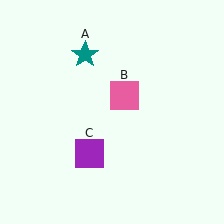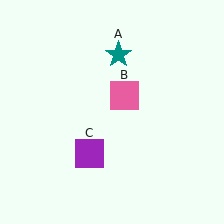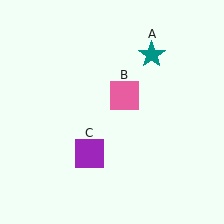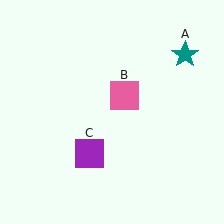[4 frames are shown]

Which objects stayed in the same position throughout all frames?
Pink square (object B) and purple square (object C) remained stationary.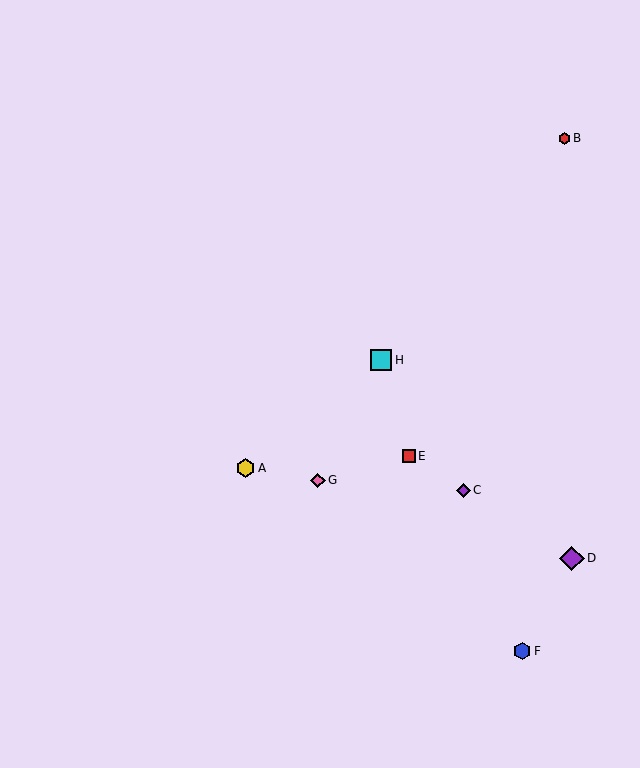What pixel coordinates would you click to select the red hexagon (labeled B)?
Click at (564, 138) to select the red hexagon B.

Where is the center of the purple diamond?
The center of the purple diamond is at (463, 490).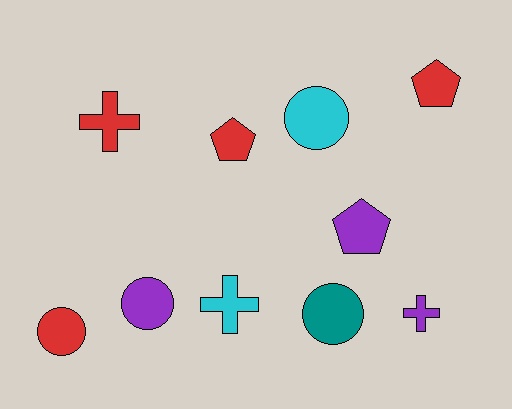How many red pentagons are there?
There are 2 red pentagons.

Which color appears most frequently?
Red, with 4 objects.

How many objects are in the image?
There are 10 objects.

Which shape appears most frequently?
Circle, with 4 objects.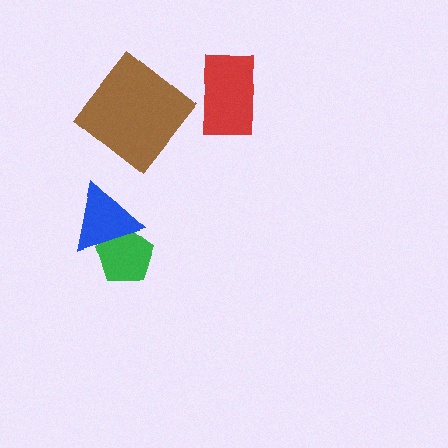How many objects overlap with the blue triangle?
1 object overlaps with the blue triangle.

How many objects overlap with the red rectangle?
0 objects overlap with the red rectangle.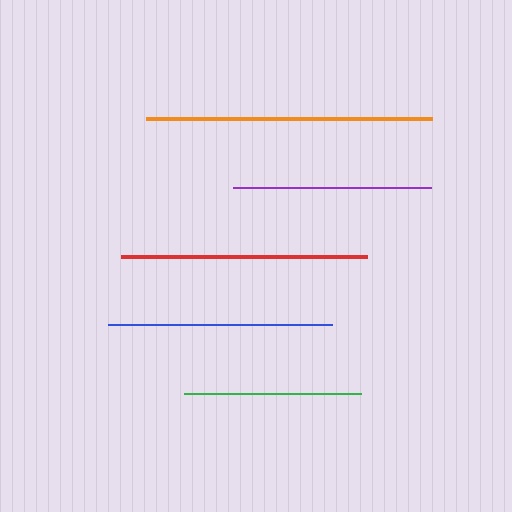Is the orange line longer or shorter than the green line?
The orange line is longer than the green line.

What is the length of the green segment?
The green segment is approximately 177 pixels long.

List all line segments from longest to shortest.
From longest to shortest: orange, red, blue, purple, green.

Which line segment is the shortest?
The green line is the shortest at approximately 177 pixels.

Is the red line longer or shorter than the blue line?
The red line is longer than the blue line.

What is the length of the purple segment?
The purple segment is approximately 198 pixels long.